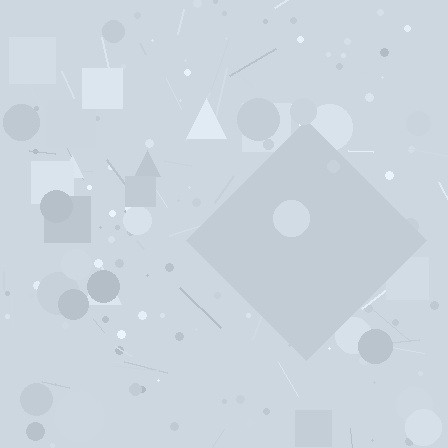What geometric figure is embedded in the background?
A diamond is embedded in the background.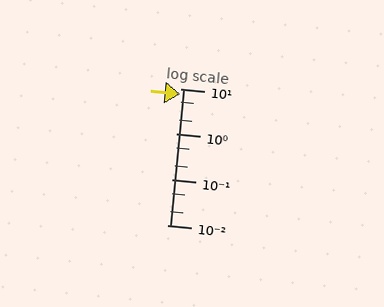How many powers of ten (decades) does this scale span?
The scale spans 3 decades, from 0.01 to 10.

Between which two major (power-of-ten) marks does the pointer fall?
The pointer is between 1 and 10.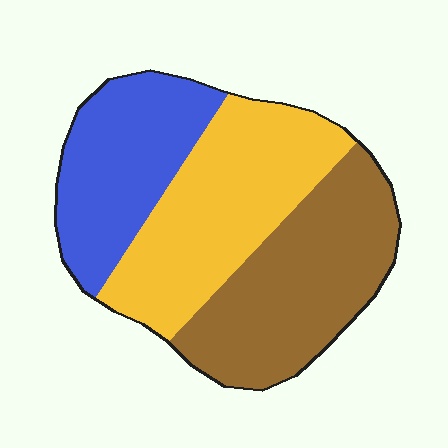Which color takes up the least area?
Blue, at roughly 25%.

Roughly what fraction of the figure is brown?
Brown takes up about three eighths (3/8) of the figure.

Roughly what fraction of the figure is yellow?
Yellow takes up between a quarter and a half of the figure.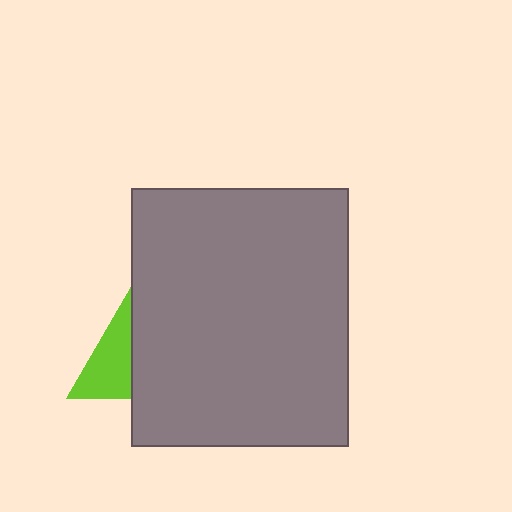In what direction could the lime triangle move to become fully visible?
The lime triangle could move left. That would shift it out from behind the gray rectangle entirely.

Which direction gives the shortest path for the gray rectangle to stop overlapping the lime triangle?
Moving right gives the shortest separation.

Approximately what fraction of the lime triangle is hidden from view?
Roughly 50% of the lime triangle is hidden behind the gray rectangle.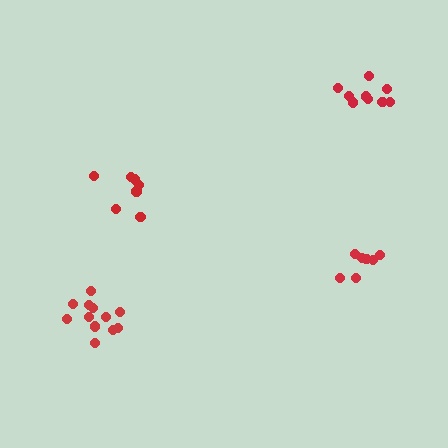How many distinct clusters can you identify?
There are 4 distinct clusters.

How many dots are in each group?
Group 1: 7 dots, Group 2: 7 dots, Group 3: 9 dots, Group 4: 12 dots (35 total).